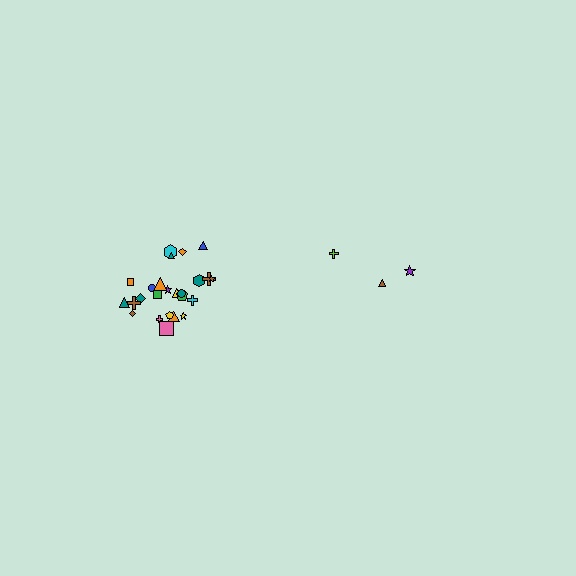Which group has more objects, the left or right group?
The left group.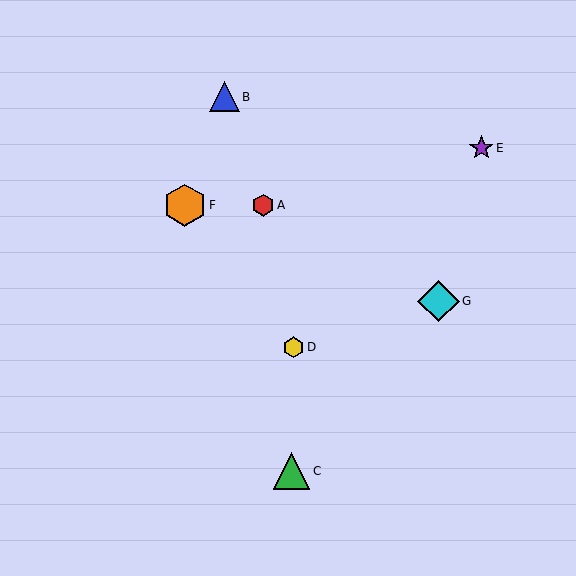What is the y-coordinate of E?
Object E is at y≈148.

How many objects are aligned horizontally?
2 objects (A, F) are aligned horizontally.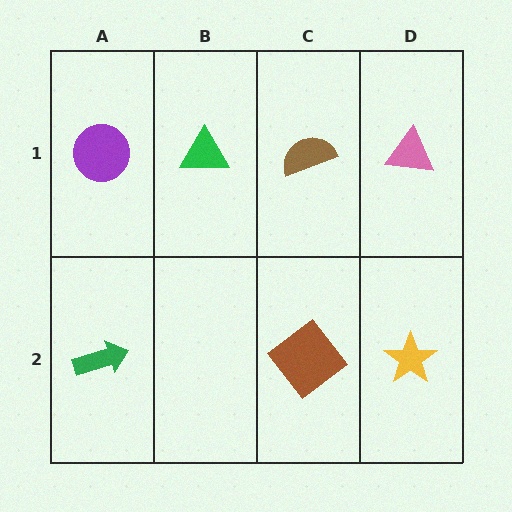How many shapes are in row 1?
4 shapes.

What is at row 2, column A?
A green arrow.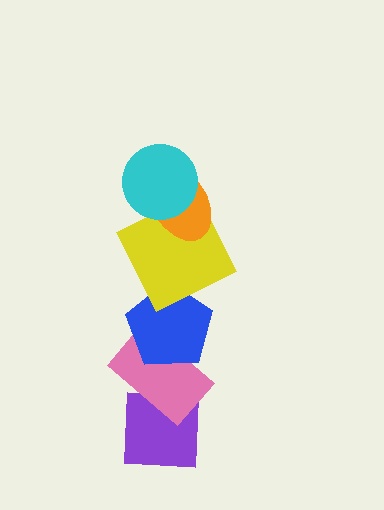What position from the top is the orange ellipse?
The orange ellipse is 2nd from the top.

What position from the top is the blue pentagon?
The blue pentagon is 4th from the top.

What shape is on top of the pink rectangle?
The blue pentagon is on top of the pink rectangle.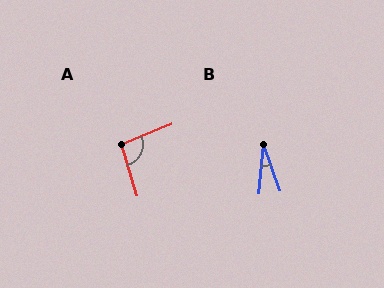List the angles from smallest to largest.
B (25°), A (96°).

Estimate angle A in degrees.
Approximately 96 degrees.